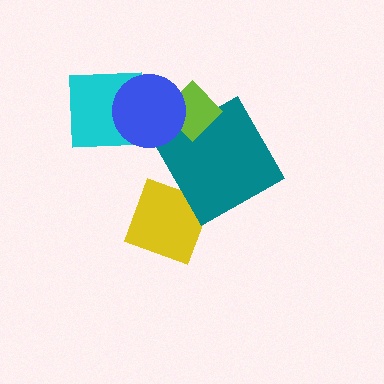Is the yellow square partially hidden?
No, no other shape covers it.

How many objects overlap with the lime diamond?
2 objects overlap with the lime diamond.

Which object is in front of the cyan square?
The blue circle is in front of the cyan square.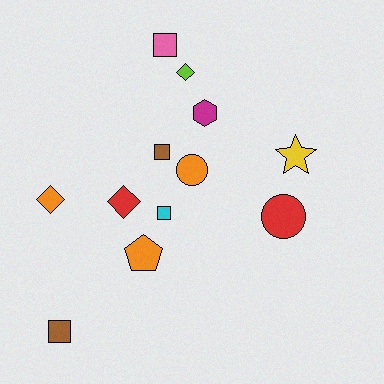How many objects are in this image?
There are 12 objects.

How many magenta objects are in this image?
There is 1 magenta object.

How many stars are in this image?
There is 1 star.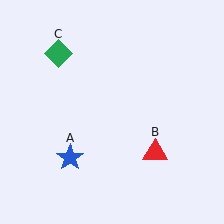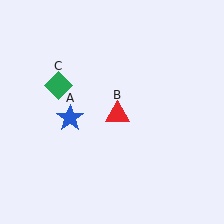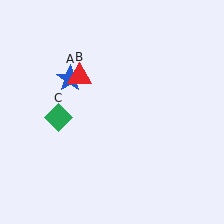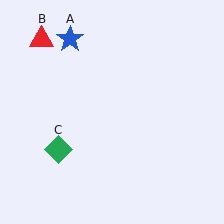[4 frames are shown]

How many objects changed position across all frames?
3 objects changed position: blue star (object A), red triangle (object B), green diamond (object C).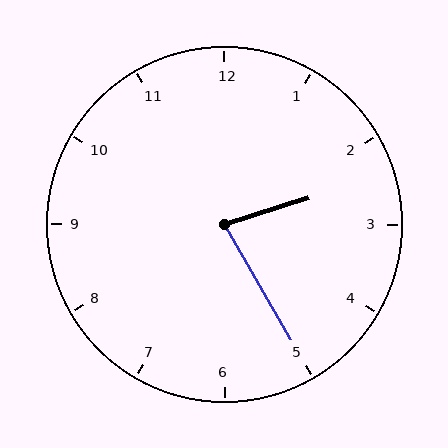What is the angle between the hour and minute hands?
Approximately 78 degrees.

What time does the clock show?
2:25.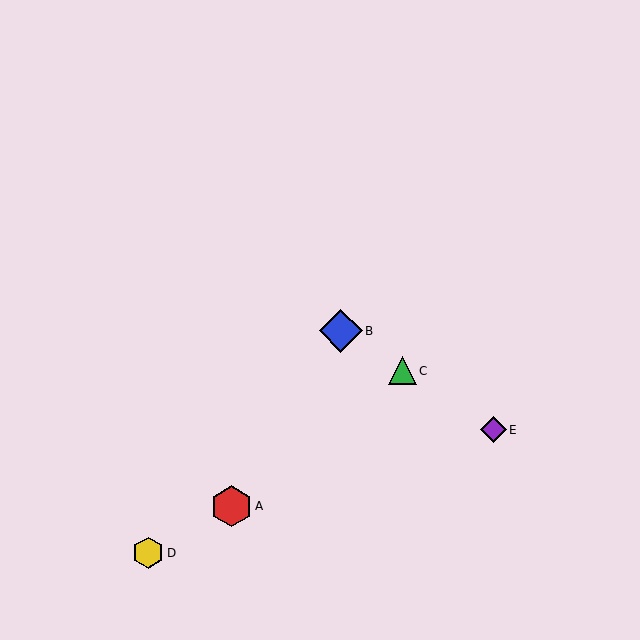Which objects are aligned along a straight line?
Objects B, C, E are aligned along a straight line.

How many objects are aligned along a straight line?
3 objects (B, C, E) are aligned along a straight line.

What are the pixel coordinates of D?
Object D is at (148, 553).